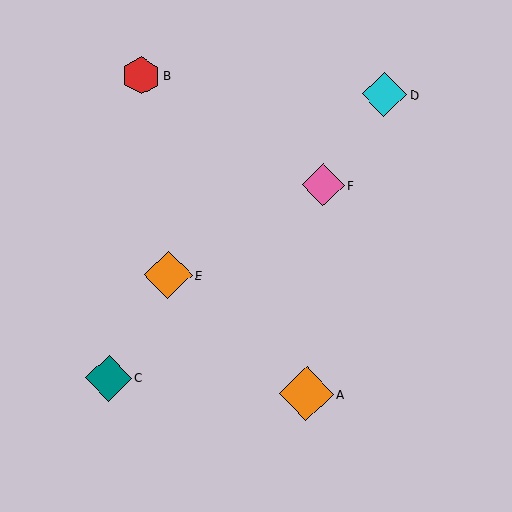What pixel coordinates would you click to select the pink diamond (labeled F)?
Click at (323, 185) to select the pink diamond F.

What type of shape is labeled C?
Shape C is a teal diamond.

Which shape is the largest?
The orange diamond (labeled A) is the largest.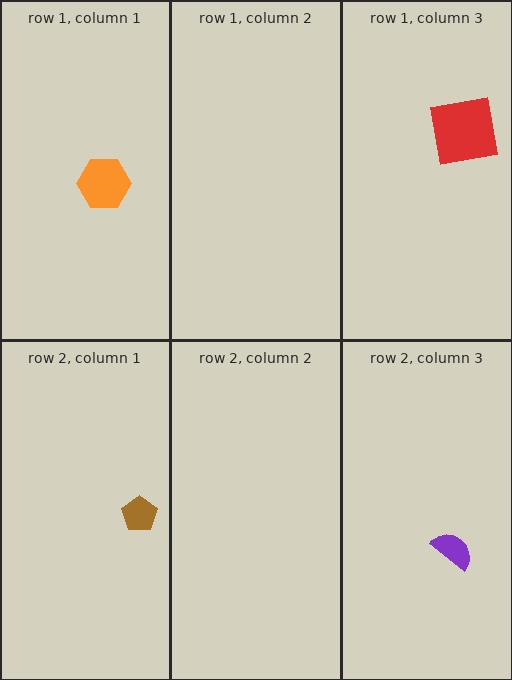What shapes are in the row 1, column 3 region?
The red square.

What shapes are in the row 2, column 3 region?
The purple semicircle.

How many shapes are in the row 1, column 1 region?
1.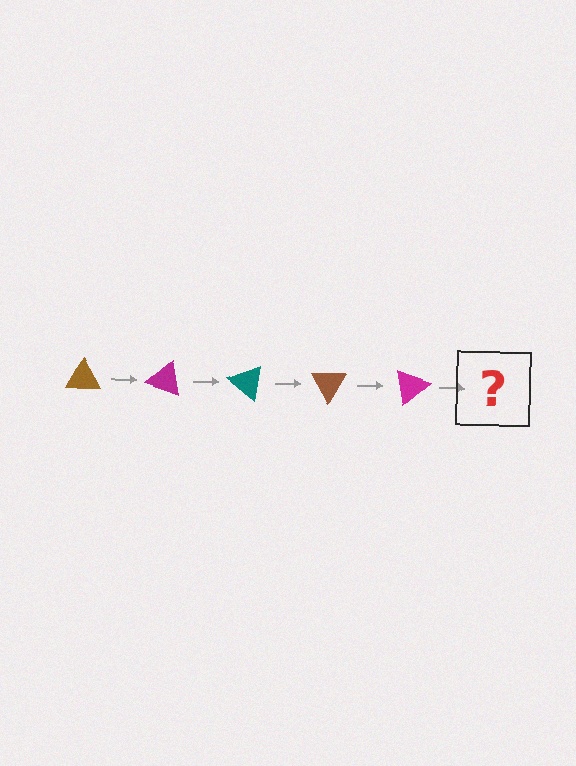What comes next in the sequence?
The next element should be a teal triangle, rotated 100 degrees from the start.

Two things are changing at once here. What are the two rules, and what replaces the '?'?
The two rules are that it rotates 20 degrees each step and the color cycles through brown, magenta, and teal. The '?' should be a teal triangle, rotated 100 degrees from the start.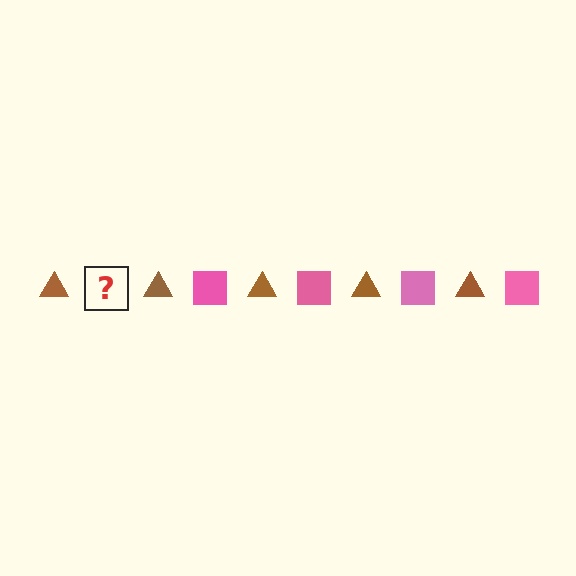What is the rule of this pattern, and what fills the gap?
The rule is that the pattern alternates between brown triangle and pink square. The gap should be filled with a pink square.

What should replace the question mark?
The question mark should be replaced with a pink square.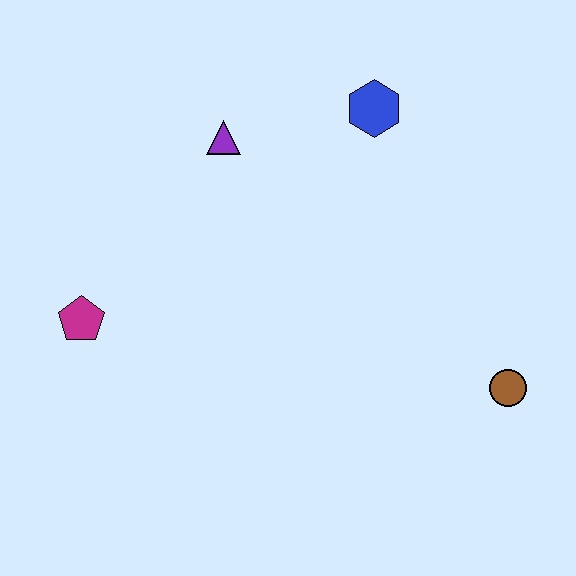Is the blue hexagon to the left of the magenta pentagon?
No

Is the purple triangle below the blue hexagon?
Yes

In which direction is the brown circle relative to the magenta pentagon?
The brown circle is to the right of the magenta pentagon.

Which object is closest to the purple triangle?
The blue hexagon is closest to the purple triangle.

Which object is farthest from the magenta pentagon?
The brown circle is farthest from the magenta pentagon.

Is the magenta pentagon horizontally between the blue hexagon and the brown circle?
No